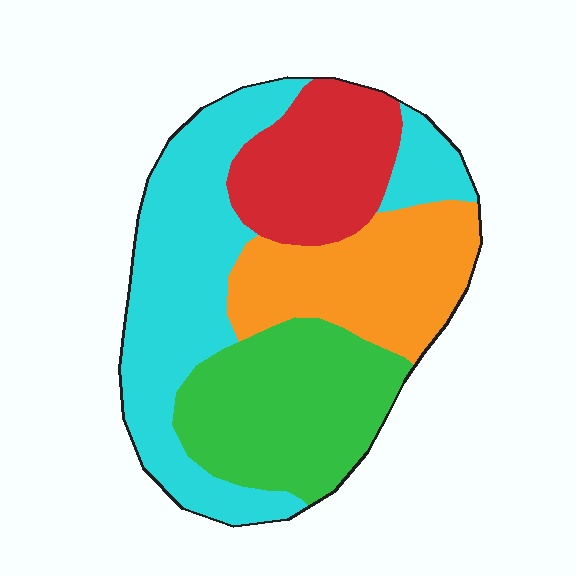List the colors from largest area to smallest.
From largest to smallest: cyan, green, orange, red.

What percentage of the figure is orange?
Orange takes up about one fifth (1/5) of the figure.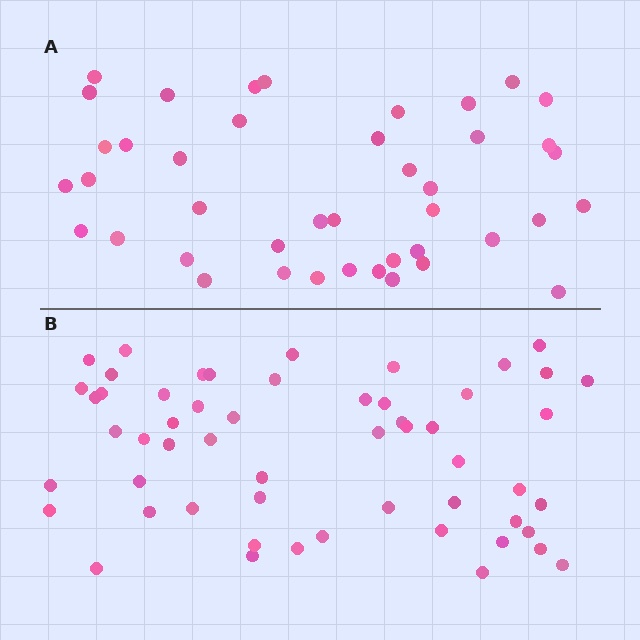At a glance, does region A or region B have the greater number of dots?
Region B (the bottom region) has more dots.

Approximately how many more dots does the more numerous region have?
Region B has approximately 15 more dots than region A.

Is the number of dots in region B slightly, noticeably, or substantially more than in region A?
Region B has noticeably more, but not dramatically so. The ratio is roughly 1.3 to 1.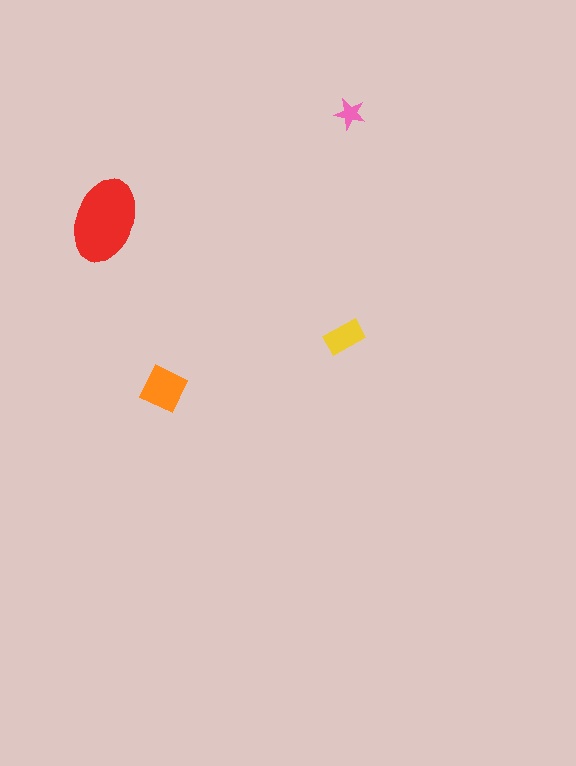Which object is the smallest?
The pink star.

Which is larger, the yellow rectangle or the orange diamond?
The orange diamond.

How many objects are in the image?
There are 4 objects in the image.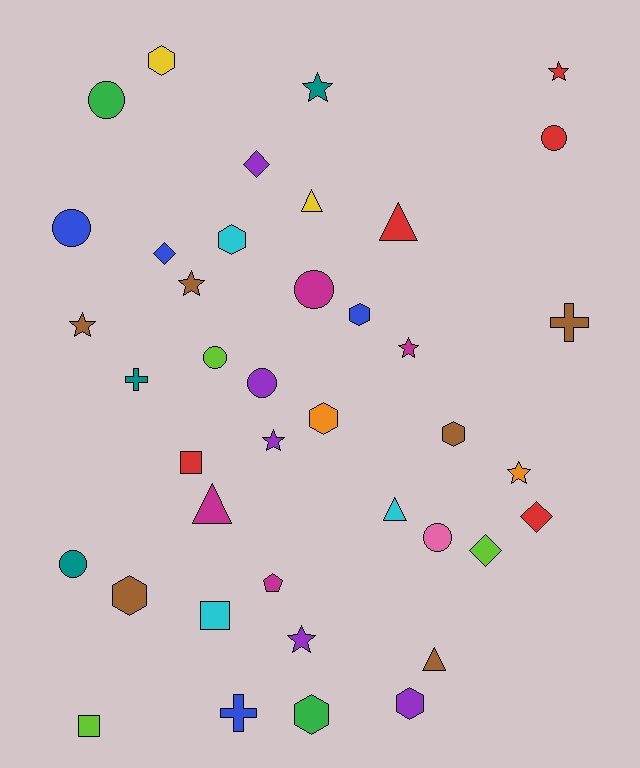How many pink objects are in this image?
There is 1 pink object.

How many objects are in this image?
There are 40 objects.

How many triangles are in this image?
There are 5 triangles.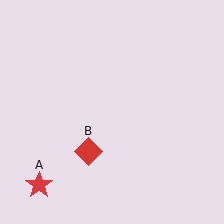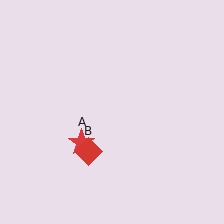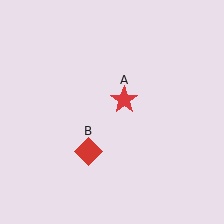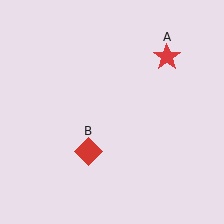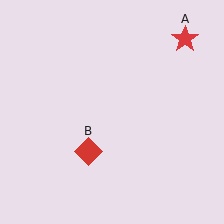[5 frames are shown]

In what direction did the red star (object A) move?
The red star (object A) moved up and to the right.